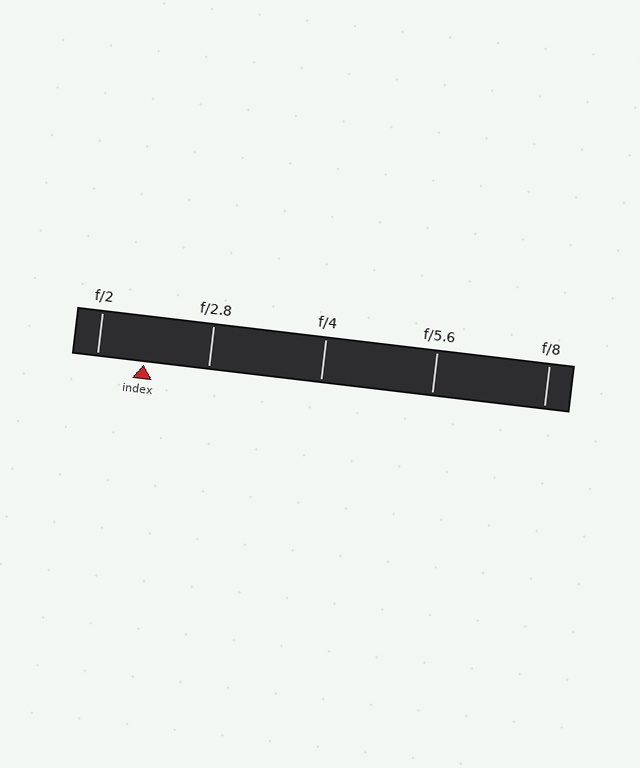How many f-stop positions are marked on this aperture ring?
There are 5 f-stop positions marked.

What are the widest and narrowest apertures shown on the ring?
The widest aperture shown is f/2 and the narrowest is f/8.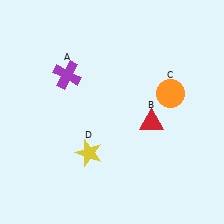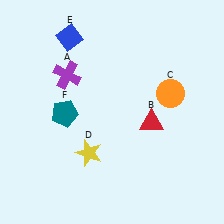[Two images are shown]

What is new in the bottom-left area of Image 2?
A teal pentagon (F) was added in the bottom-left area of Image 2.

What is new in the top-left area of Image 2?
A blue diamond (E) was added in the top-left area of Image 2.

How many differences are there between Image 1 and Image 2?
There are 2 differences between the two images.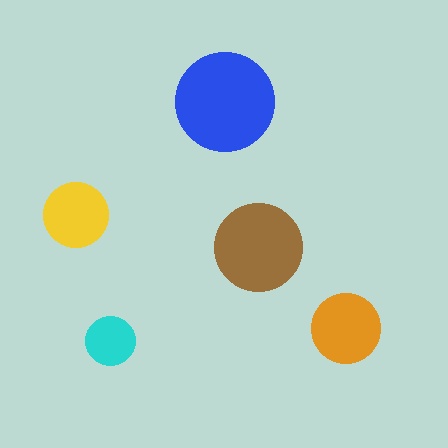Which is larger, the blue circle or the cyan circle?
The blue one.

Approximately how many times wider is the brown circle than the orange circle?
About 1.5 times wider.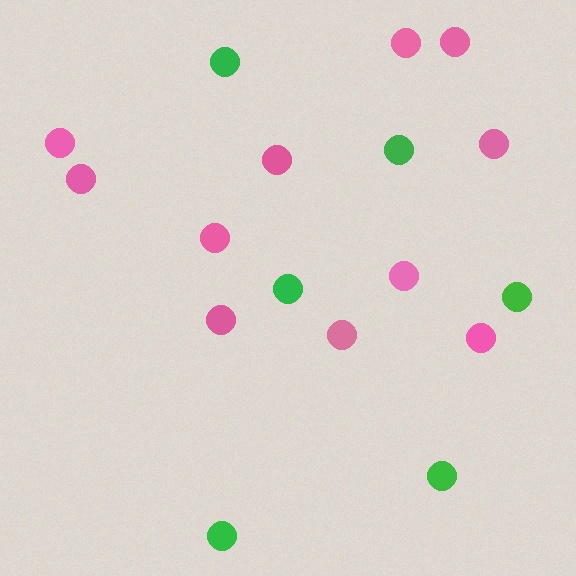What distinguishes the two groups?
There are 2 groups: one group of green circles (6) and one group of pink circles (11).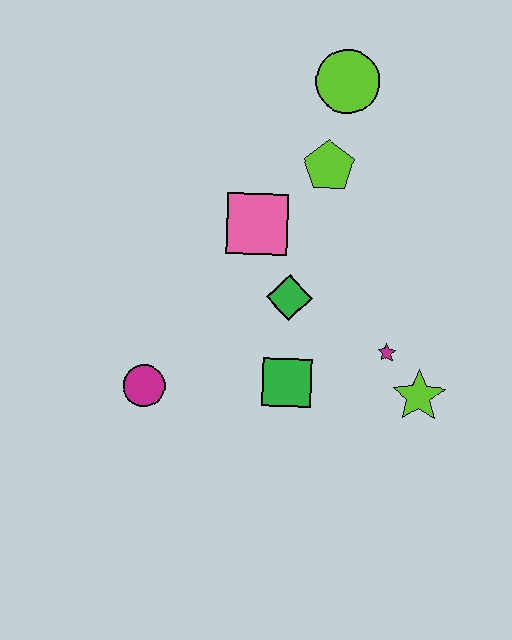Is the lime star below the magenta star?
Yes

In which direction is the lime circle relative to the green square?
The lime circle is above the green square.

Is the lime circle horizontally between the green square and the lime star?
Yes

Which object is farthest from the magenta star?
The lime circle is farthest from the magenta star.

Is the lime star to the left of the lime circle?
No